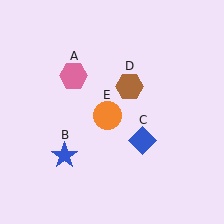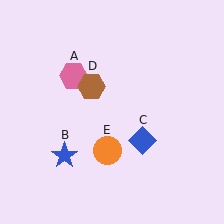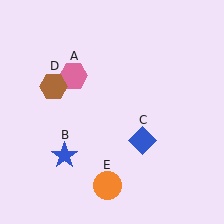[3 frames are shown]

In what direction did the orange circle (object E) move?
The orange circle (object E) moved down.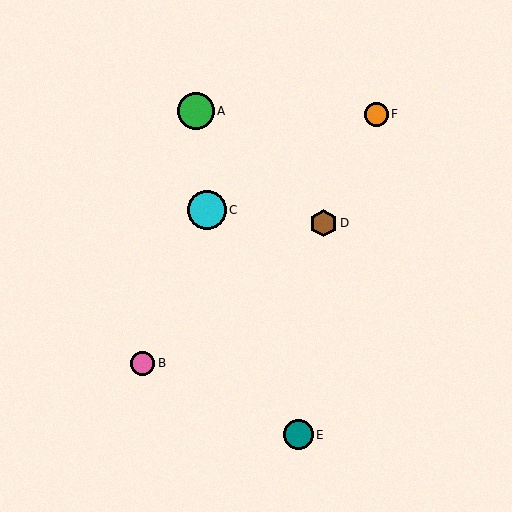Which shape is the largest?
The cyan circle (labeled C) is the largest.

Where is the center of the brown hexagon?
The center of the brown hexagon is at (323, 223).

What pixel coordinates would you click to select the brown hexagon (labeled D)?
Click at (323, 223) to select the brown hexagon D.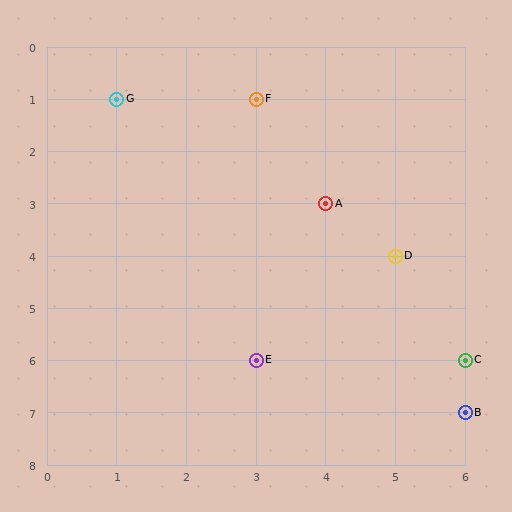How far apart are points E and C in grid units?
Points E and C are 3 columns apart.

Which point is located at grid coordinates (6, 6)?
Point C is at (6, 6).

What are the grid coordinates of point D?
Point D is at grid coordinates (5, 4).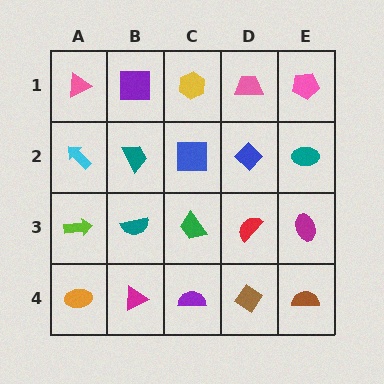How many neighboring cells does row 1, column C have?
3.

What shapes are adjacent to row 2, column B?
A purple square (row 1, column B), a teal semicircle (row 3, column B), a cyan arrow (row 2, column A), a blue square (row 2, column C).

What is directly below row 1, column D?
A blue diamond.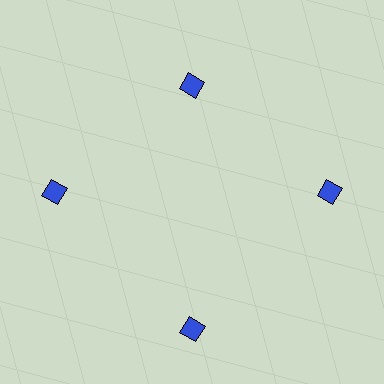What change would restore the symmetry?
The symmetry would be restored by moving it outward, back onto the ring so that all 4 squares sit at equal angles and equal distance from the center.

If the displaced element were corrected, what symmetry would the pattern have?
It would have 4-fold rotational symmetry — the pattern would map onto itself every 90 degrees.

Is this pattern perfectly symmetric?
No. The 4 blue squares are arranged in a ring, but one element near the 12 o'clock position is pulled inward toward the center, breaking the 4-fold rotational symmetry.